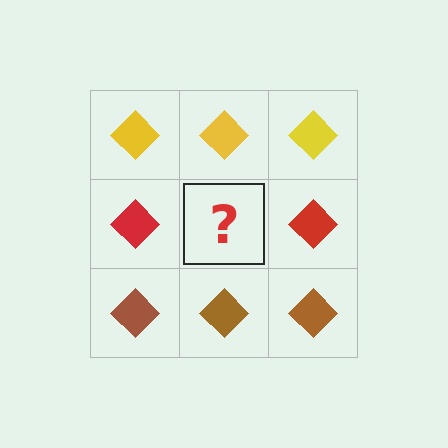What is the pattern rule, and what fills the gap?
The rule is that each row has a consistent color. The gap should be filled with a red diamond.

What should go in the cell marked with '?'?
The missing cell should contain a red diamond.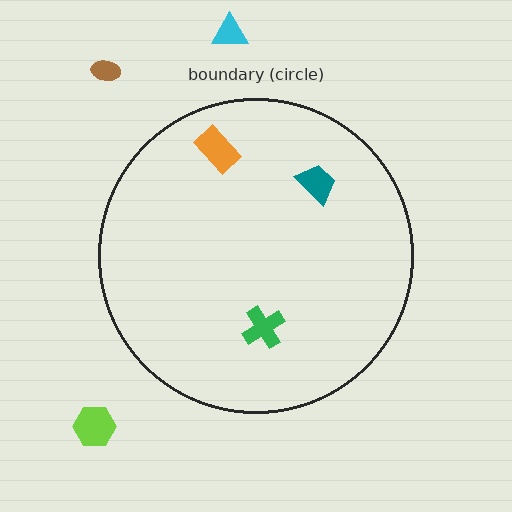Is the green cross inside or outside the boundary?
Inside.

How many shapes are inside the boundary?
3 inside, 3 outside.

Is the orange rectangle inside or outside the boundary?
Inside.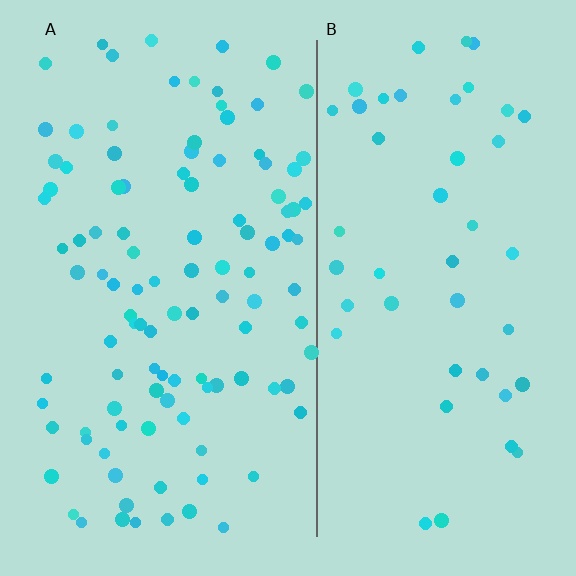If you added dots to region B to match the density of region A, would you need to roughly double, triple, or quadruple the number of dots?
Approximately double.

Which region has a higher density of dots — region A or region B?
A (the left).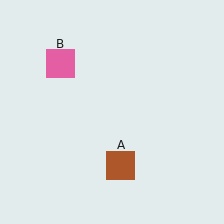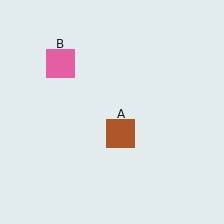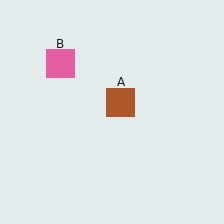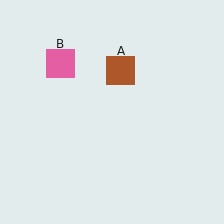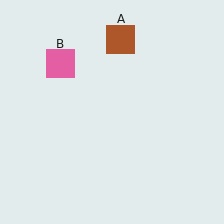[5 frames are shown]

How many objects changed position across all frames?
1 object changed position: brown square (object A).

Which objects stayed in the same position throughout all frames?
Pink square (object B) remained stationary.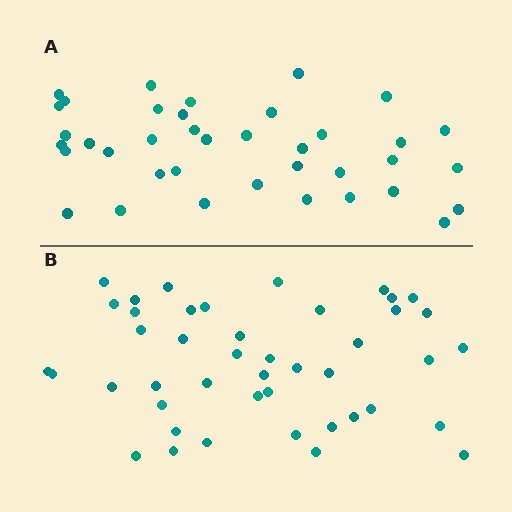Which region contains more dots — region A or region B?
Region B (the bottom region) has more dots.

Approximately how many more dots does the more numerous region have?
Region B has about 6 more dots than region A.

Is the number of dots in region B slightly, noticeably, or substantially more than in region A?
Region B has only slightly more — the two regions are fairly close. The ratio is roughly 1.2 to 1.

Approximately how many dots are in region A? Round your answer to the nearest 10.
About 40 dots. (The exact count is 38, which rounds to 40.)